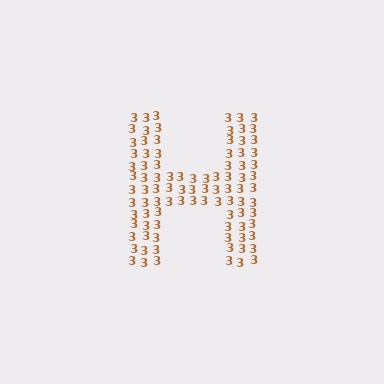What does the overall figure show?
The overall figure shows the letter H.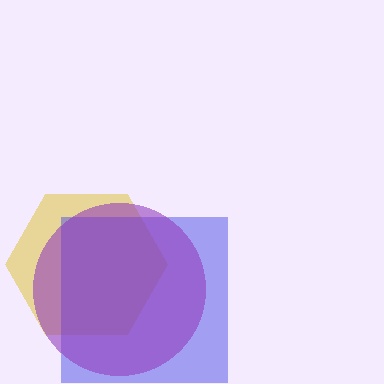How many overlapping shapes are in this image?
There are 3 overlapping shapes in the image.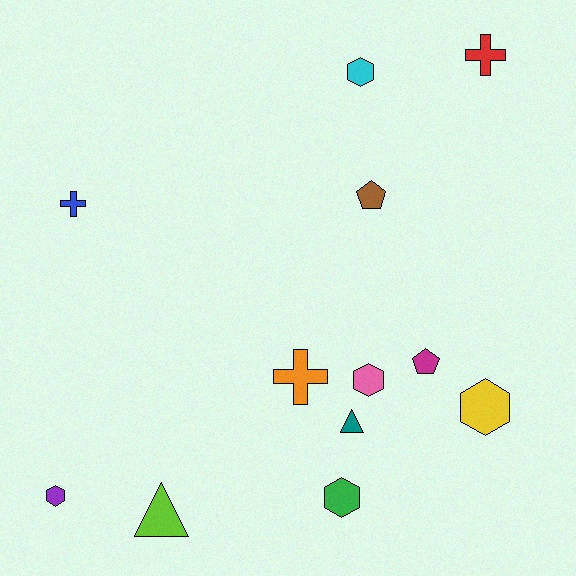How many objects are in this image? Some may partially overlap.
There are 12 objects.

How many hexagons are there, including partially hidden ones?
There are 5 hexagons.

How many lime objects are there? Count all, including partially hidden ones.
There is 1 lime object.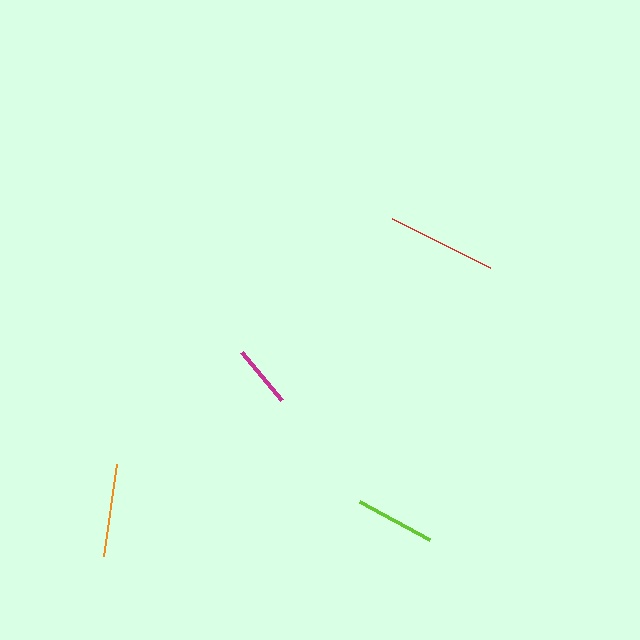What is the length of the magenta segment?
The magenta segment is approximately 63 pixels long.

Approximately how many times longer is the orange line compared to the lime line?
The orange line is approximately 1.2 times the length of the lime line.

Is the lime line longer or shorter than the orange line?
The orange line is longer than the lime line.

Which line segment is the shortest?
The magenta line is the shortest at approximately 63 pixels.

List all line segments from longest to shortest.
From longest to shortest: red, orange, lime, magenta.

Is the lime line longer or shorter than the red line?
The red line is longer than the lime line.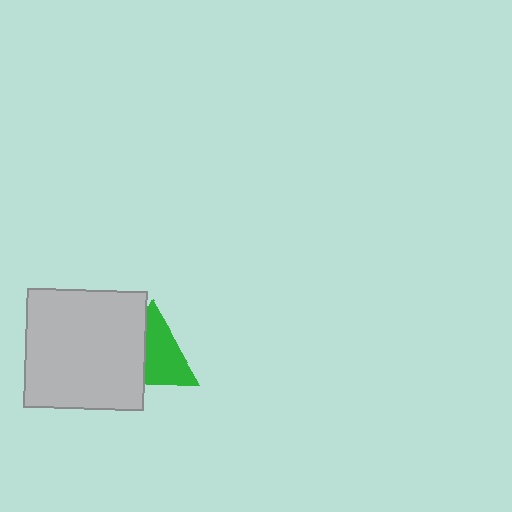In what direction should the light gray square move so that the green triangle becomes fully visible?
The light gray square should move left. That is the shortest direction to clear the overlap and leave the green triangle fully visible.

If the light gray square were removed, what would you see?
You would see the complete green triangle.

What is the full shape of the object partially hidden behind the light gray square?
The partially hidden object is a green triangle.